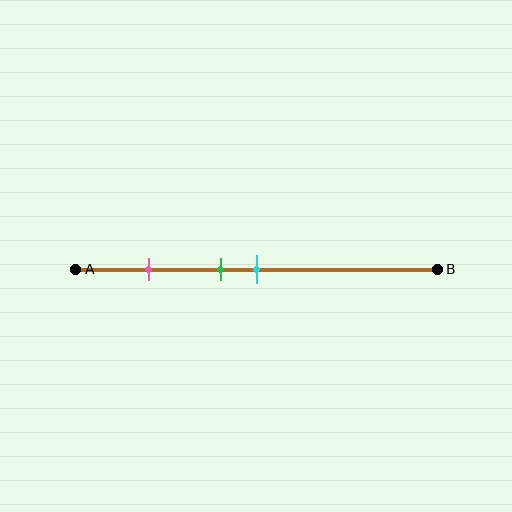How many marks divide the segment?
There are 3 marks dividing the segment.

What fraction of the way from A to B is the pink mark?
The pink mark is approximately 20% (0.2) of the way from A to B.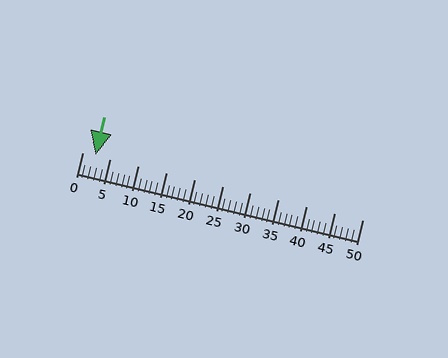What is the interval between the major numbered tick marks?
The major tick marks are spaced 5 units apart.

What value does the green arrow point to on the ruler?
The green arrow points to approximately 2.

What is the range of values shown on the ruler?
The ruler shows values from 0 to 50.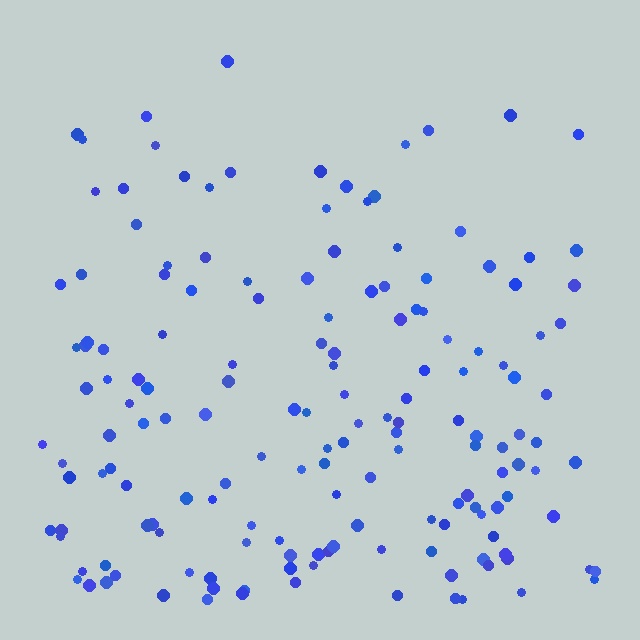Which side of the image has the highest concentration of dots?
The bottom.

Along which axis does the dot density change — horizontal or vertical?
Vertical.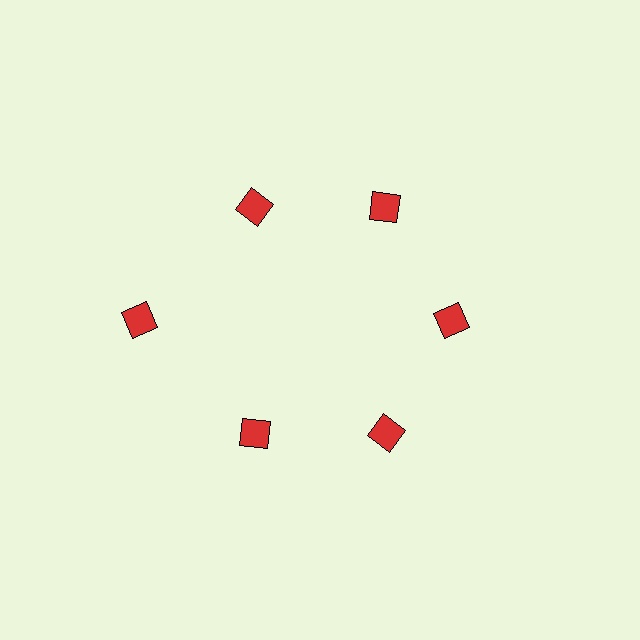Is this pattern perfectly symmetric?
No. The 6 red diamonds are arranged in a ring, but one element near the 9 o'clock position is pushed outward from the center, breaking the 6-fold rotational symmetry.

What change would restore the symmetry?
The symmetry would be restored by moving it inward, back onto the ring so that all 6 diamonds sit at equal angles and equal distance from the center.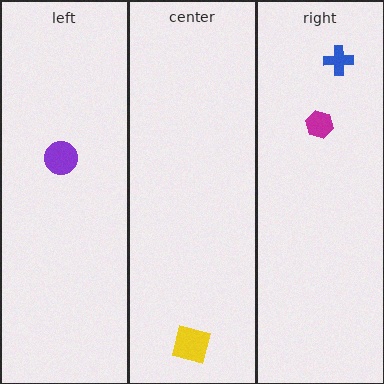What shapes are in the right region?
The magenta hexagon, the blue cross.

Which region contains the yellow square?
The center region.